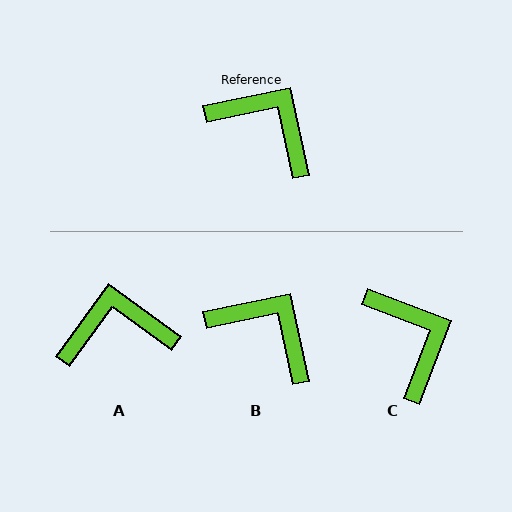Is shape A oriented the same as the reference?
No, it is off by about 42 degrees.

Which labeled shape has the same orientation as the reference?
B.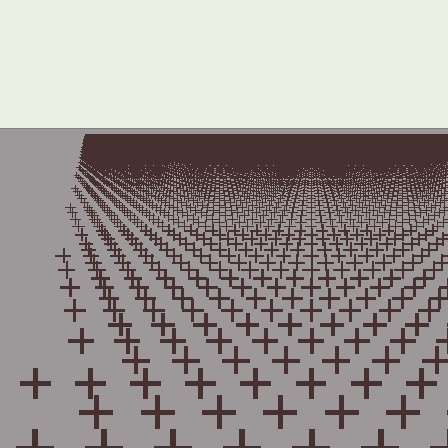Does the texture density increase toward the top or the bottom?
Density increases toward the top.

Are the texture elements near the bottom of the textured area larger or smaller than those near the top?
Larger. Near the bottom, elements are closer to the viewer and appear at a bigger on-screen size.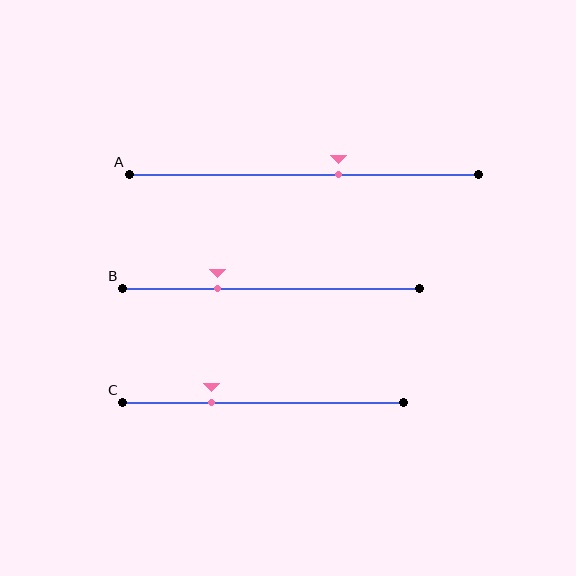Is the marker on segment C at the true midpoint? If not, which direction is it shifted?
No, the marker on segment C is shifted to the left by about 18% of the segment length.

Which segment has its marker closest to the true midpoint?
Segment A has its marker closest to the true midpoint.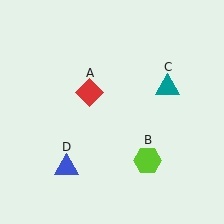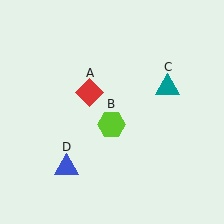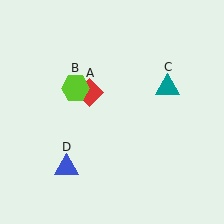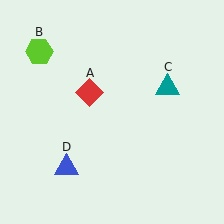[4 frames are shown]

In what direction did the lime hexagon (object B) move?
The lime hexagon (object B) moved up and to the left.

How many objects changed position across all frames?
1 object changed position: lime hexagon (object B).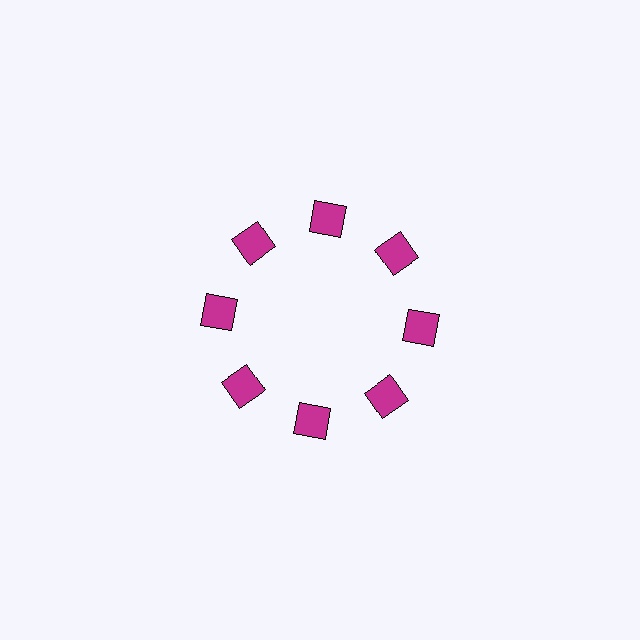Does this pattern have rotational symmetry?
Yes, this pattern has 8-fold rotational symmetry. It looks the same after rotating 45 degrees around the center.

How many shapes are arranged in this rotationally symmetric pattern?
There are 8 shapes, arranged in 8 groups of 1.